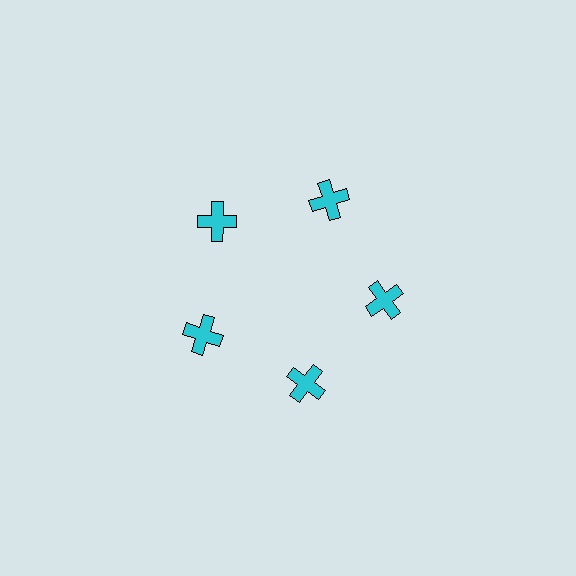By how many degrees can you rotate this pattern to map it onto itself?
The pattern maps onto itself every 72 degrees of rotation.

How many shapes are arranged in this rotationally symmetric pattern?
There are 5 shapes, arranged in 5 groups of 1.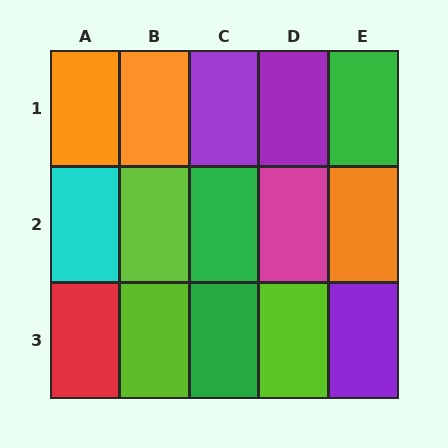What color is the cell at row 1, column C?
Purple.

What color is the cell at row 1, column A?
Orange.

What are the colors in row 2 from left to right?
Cyan, lime, green, magenta, orange.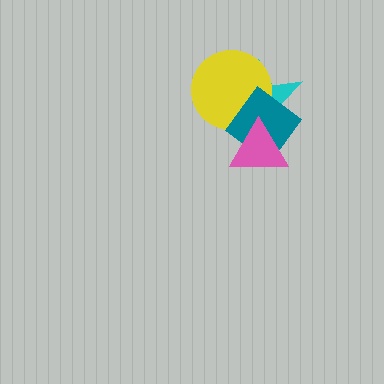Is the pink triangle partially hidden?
No, no other shape covers it.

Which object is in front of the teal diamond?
The pink triangle is in front of the teal diamond.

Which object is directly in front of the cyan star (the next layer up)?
The yellow circle is directly in front of the cyan star.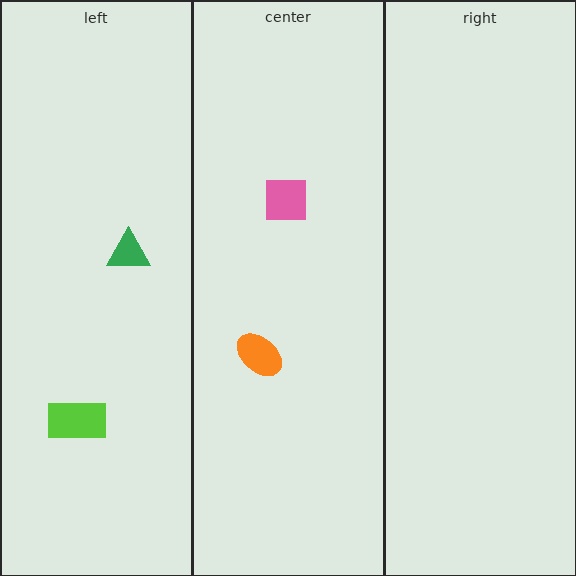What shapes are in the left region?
The green triangle, the lime rectangle.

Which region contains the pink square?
The center region.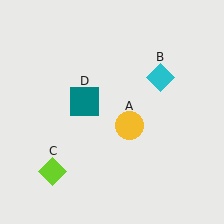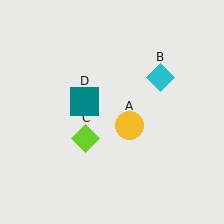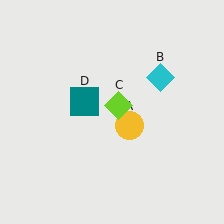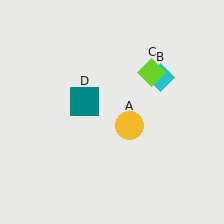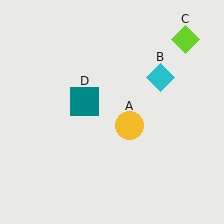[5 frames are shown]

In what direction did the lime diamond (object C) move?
The lime diamond (object C) moved up and to the right.